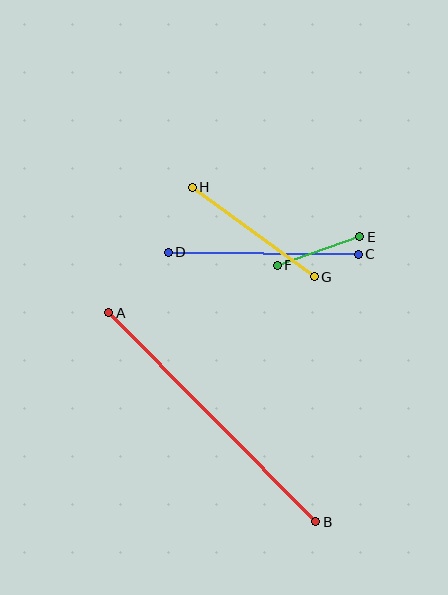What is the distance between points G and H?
The distance is approximately 152 pixels.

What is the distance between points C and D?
The distance is approximately 190 pixels.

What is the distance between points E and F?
The distance is approximately 87 pixels.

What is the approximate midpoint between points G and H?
The midpoint is at approximately (253, 232) pixels.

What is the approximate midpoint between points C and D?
The midpoint is at approximately (263, 253) pixels.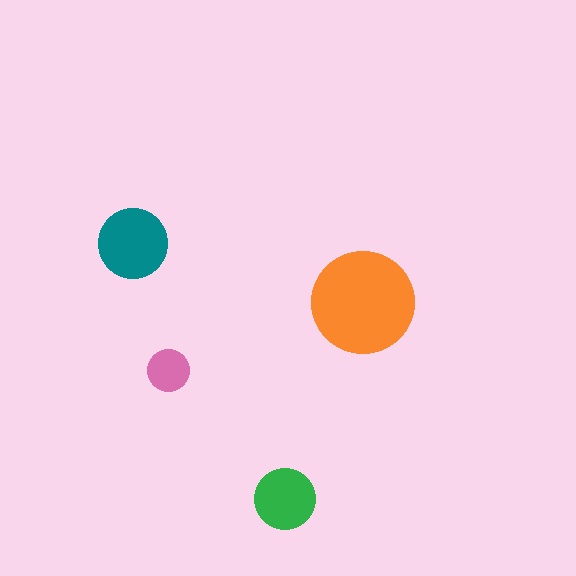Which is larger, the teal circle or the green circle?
The teal one.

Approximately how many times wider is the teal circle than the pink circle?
About 1.5 times wider.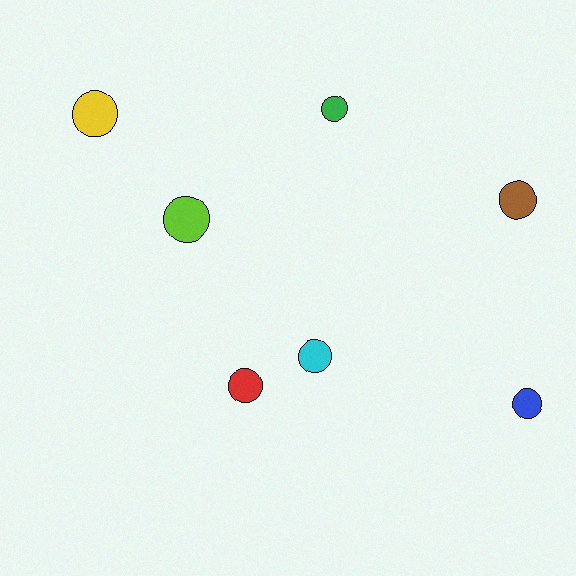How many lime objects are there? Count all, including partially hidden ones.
There is 1 lime object.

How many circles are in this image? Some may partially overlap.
There are 7 circles.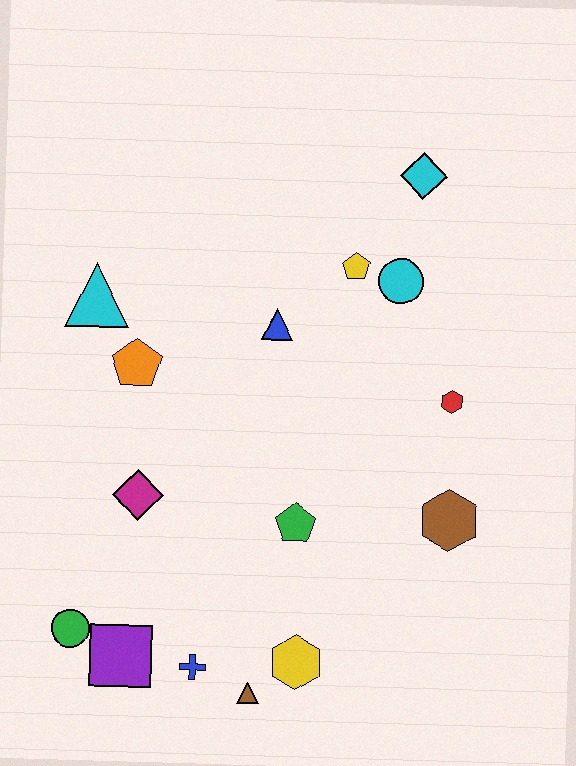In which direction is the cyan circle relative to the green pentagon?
The cyan circle is above the green pentagon.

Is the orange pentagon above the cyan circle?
No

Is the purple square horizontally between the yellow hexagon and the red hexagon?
No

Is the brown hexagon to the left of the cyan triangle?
No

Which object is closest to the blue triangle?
The yellow pentagon is closest to the blue triangle.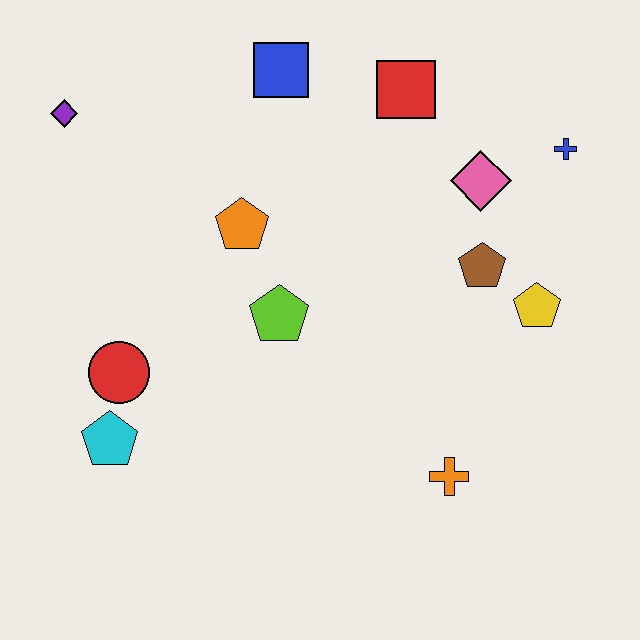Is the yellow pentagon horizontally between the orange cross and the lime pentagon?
No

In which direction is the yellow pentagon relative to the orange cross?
The yellow pentagon is above the orange cross.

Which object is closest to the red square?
The pink diamond is closest to the red square.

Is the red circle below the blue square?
Yes